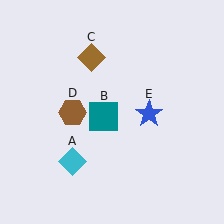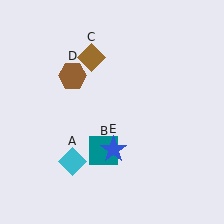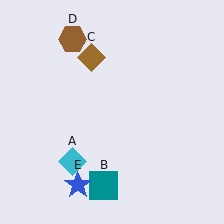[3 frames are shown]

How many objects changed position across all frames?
3 objects changed position: teal square (object B), brown hexagon (object D), blue star (object E).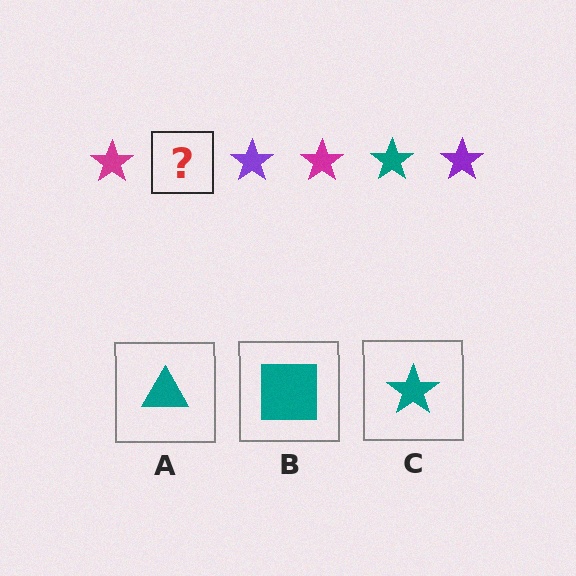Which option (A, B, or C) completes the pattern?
C.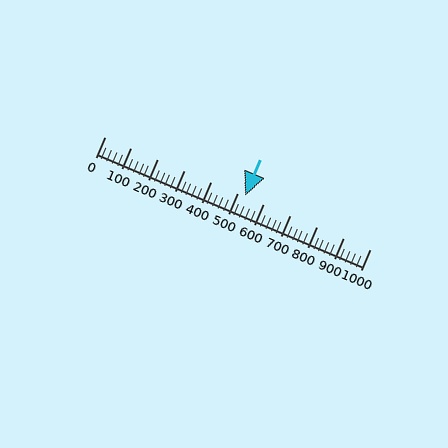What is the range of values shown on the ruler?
The ruler shows values from 0 to 1000.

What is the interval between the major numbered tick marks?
The major tick marks are spaced 100 units apart.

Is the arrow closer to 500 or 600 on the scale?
The arrow is closer to 500.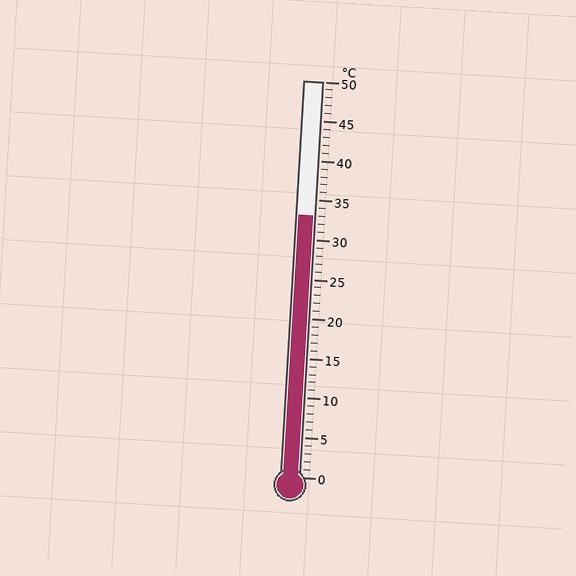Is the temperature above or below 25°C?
The temperature is above 25°C.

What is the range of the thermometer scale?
The thermometer scale ranges from 0°C to 50°C.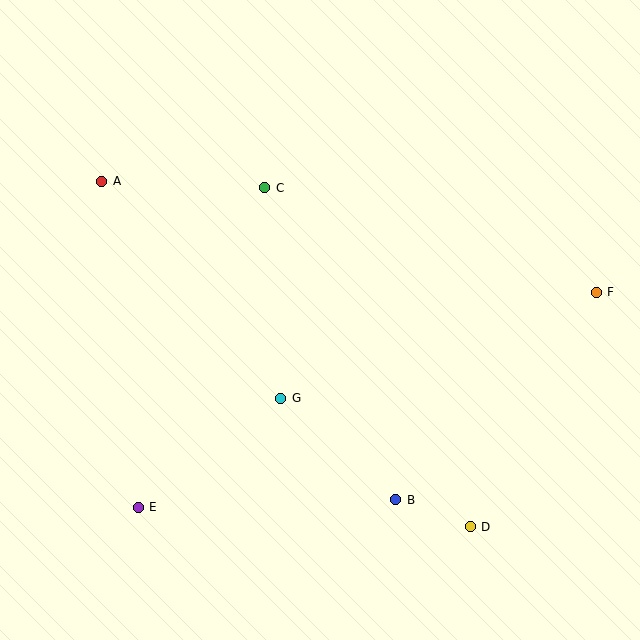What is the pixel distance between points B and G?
The distance between B and G is 153 pixels.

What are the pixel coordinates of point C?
Point C is at (265, 188).